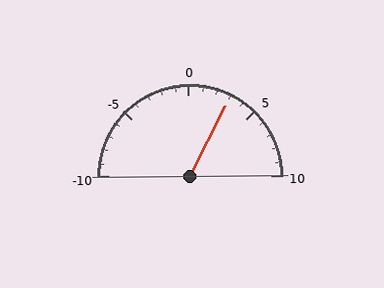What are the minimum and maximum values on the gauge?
The gauge ranges from -10 to 10.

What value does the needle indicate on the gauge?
The needle indicates approximately 3.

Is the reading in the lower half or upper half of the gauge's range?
The reading is in the upper half of the range (-10 to 10).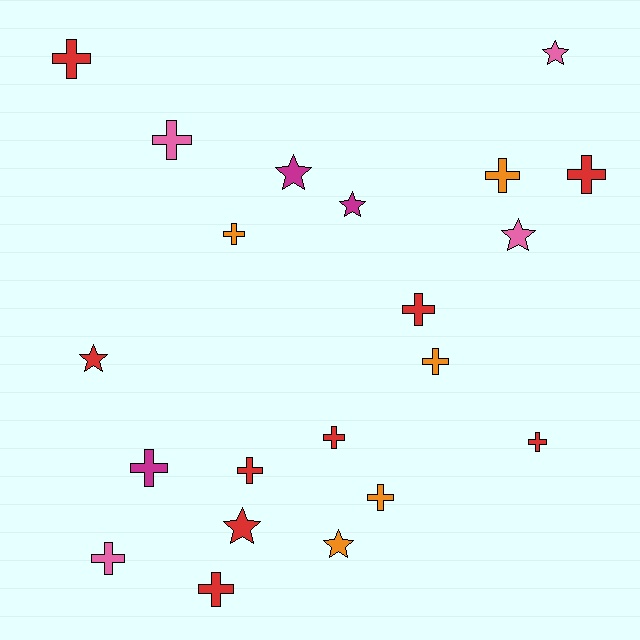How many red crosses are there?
There are 7 red crosses.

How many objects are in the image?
There are 21 objects.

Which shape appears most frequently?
Cross, with 14 objects.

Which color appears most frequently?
Red, with 9 objects.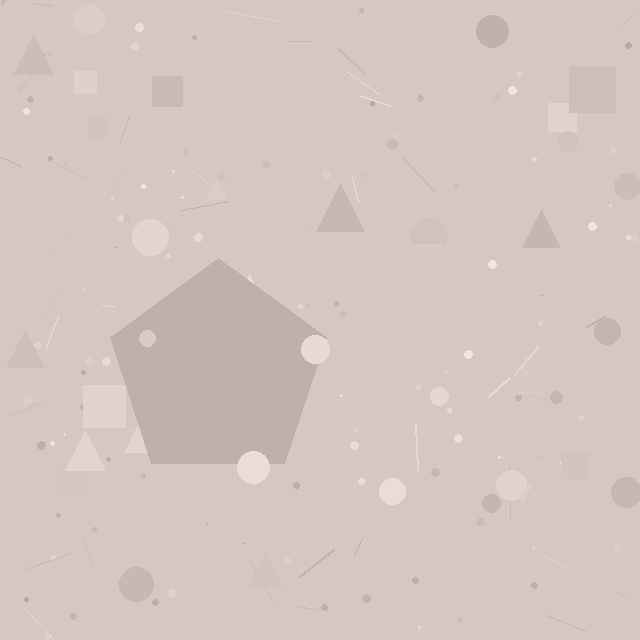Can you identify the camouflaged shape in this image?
The camouflaged shape is a pentagon.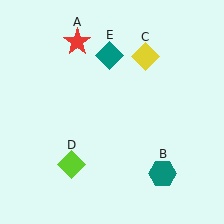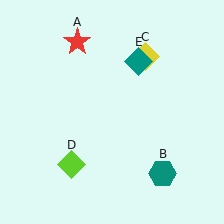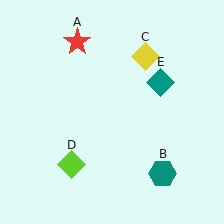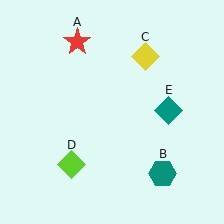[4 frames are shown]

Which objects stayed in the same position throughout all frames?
Red star (object A) and teal hexagon (object B) and yellow diamond (object C) and lime diamond (object D) remained stationary.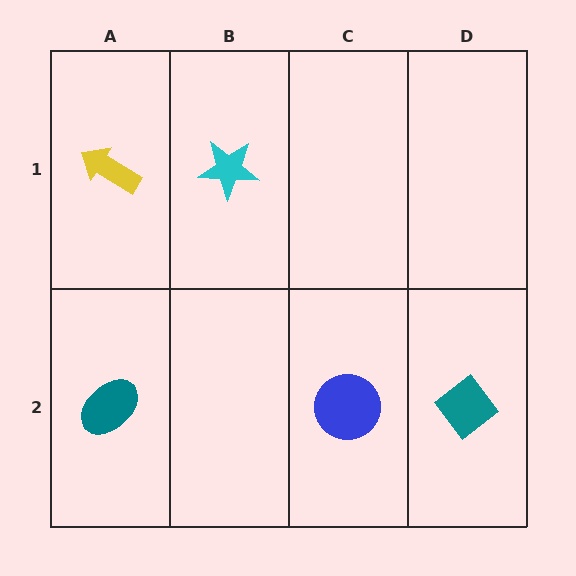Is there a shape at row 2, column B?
No, that cell is empty.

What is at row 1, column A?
A yellow arrow.